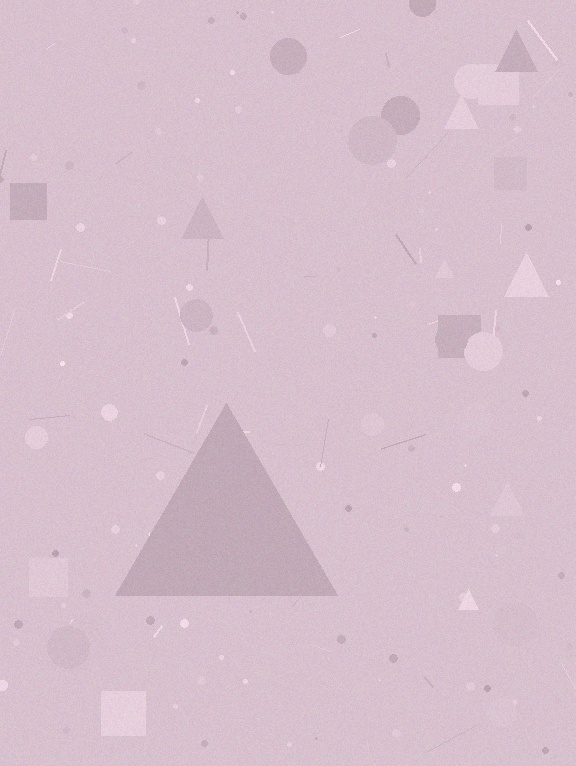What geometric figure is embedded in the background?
A triangle is embedded in the background.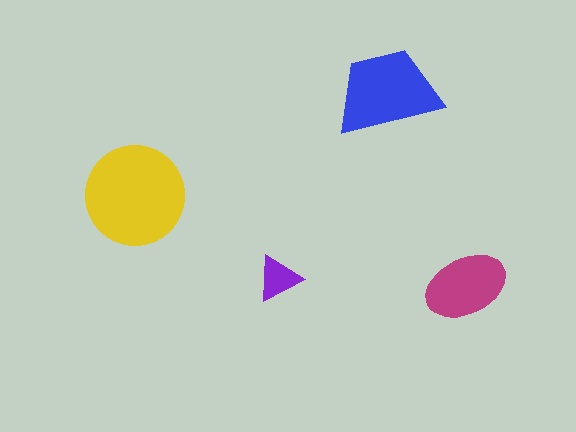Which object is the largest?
The yellow circle.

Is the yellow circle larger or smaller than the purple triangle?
Larger.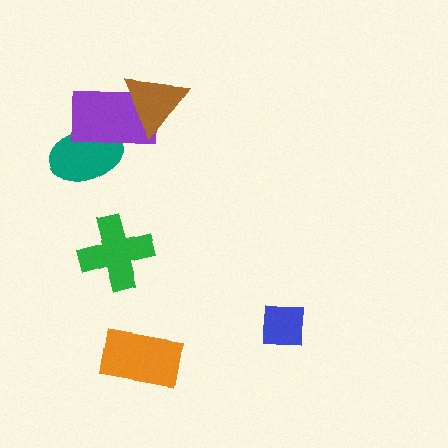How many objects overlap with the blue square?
0 objects overlap with the blue square.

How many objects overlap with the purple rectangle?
2 objects overlap with the purple rectangle.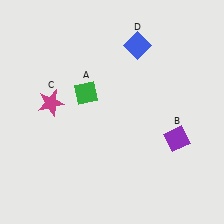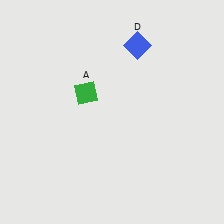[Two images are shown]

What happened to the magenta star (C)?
The magenta star (C) was removed in Image 2. It was in the top-left area of Image 1.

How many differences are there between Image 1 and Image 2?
There are 2 differences between the two images.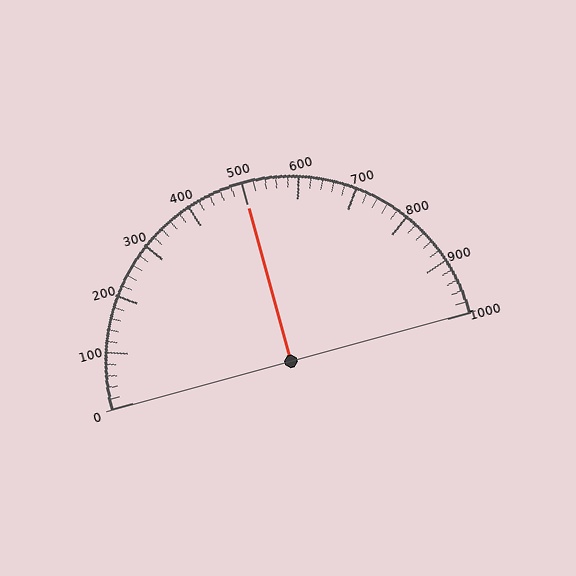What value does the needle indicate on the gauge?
The needle indicates approximately 500.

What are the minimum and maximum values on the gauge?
The gauge ranges from 0 to 1000.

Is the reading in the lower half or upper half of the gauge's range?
The reading is in the upper half of the range (0 to 1000).